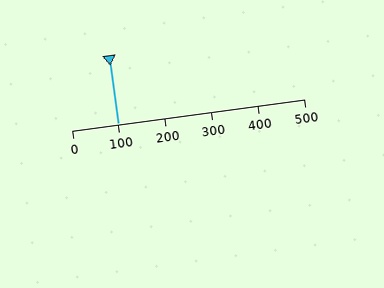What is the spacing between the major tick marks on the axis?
The major ticks are spaced 100 apart.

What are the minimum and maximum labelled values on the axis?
The axis runs from 0 to 500.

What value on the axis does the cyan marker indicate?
The marker indicates approximately 100.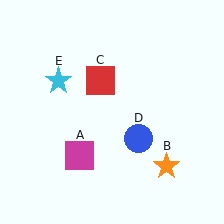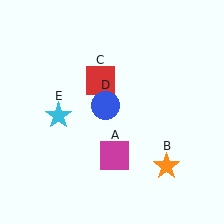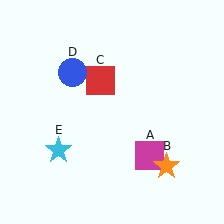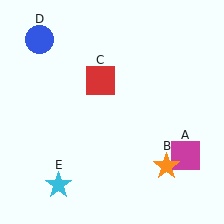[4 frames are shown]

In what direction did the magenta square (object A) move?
The magenta square (object A) moved right.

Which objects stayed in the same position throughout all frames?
Orange star (object B) and red square (object C) remained stationary.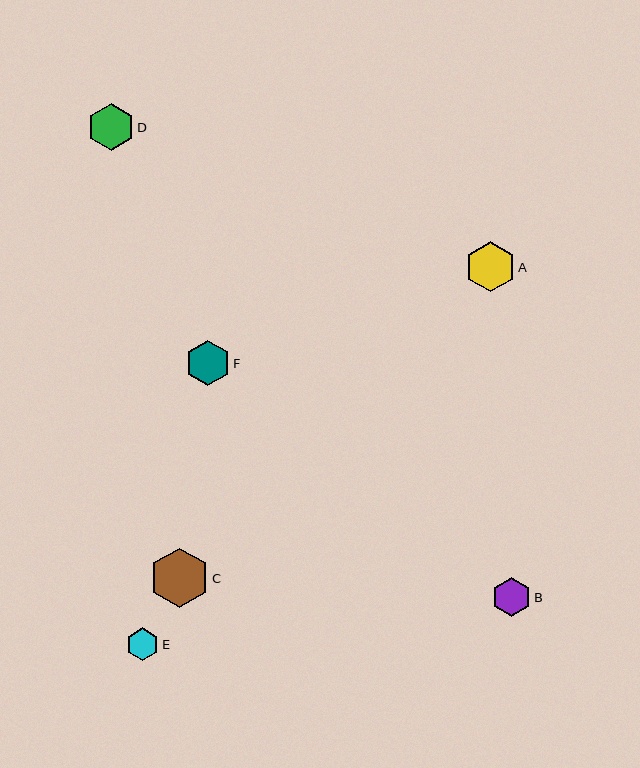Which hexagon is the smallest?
Hexagon E is the smallest with a size of approximately 32 pixels.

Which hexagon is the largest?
Hexagon C is the largest with a size of approximately 59 pixels.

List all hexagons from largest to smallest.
From largest to smallest: C, A, D, F, B, E.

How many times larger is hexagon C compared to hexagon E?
Hexagon C is approximately 1.8 times the size of hexagon E.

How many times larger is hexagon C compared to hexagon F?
Hexagon C is approximately 1.3 times the size of hexagon F.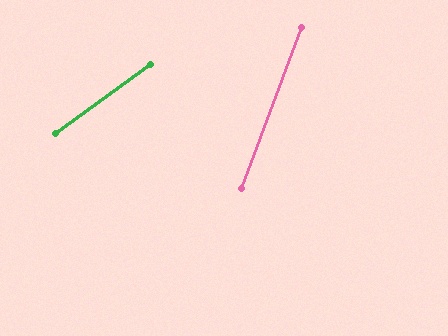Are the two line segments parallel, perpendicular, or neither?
Neither parallel nor perpendicular — they differ by about 34°.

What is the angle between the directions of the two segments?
Approximately 34 degrees.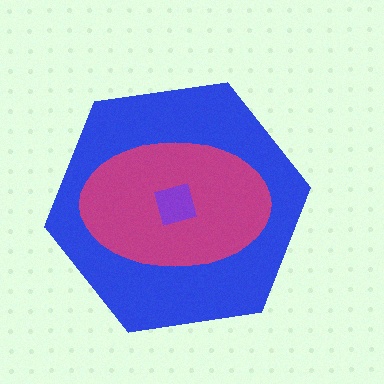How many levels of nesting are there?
3.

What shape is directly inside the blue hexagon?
The magenta ellipse.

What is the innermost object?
The purple diamond.